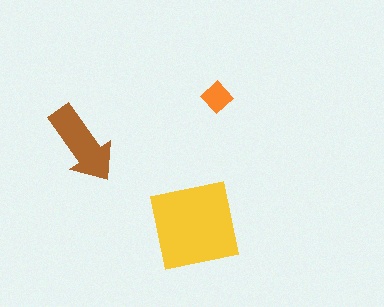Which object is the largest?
The yellow square.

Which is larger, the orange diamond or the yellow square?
The yellow square.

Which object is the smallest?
The orange diamond.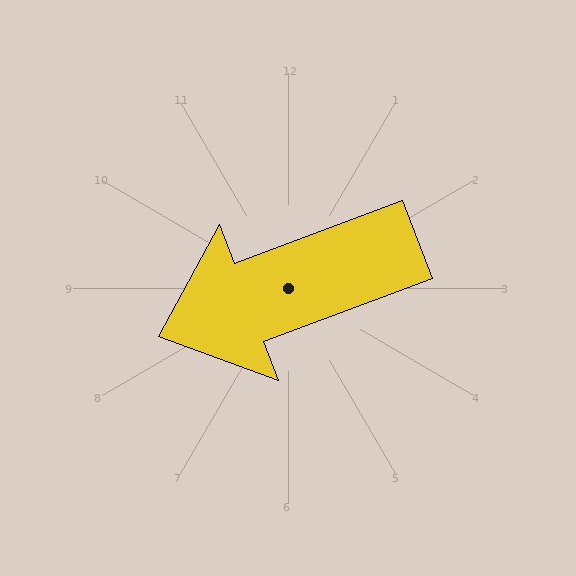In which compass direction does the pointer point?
West.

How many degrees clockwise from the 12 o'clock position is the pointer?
Approximately 249 degrees.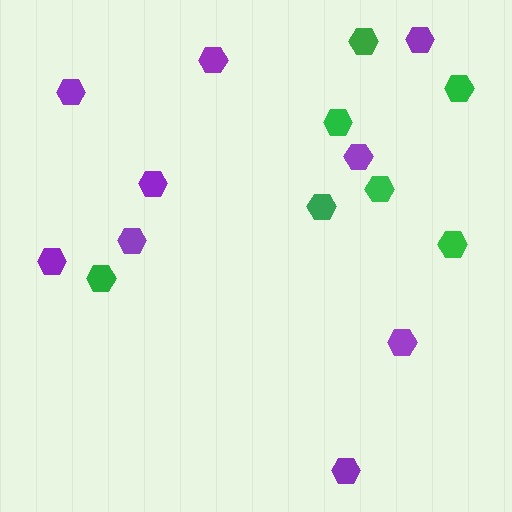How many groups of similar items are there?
There are 2 groups: one group of green hexagons (7) and one group of purple hexagons (9).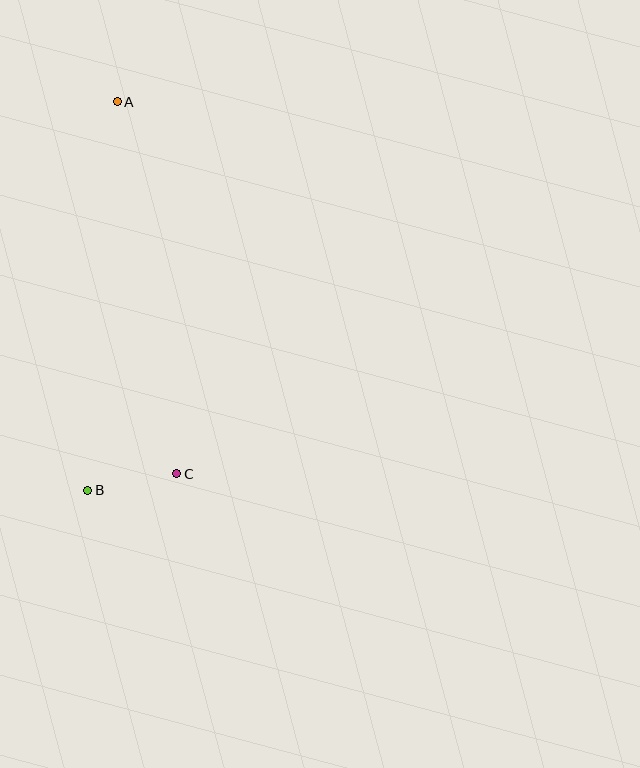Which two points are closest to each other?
Points B and C are closest to each other.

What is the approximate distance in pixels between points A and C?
The distance between A and C is approximately 376 pixels.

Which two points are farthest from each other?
Points A and B are farthest from each other.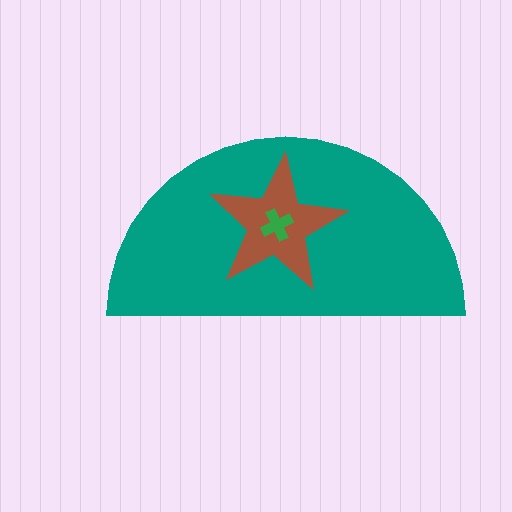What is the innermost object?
The green cross.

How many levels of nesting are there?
3.